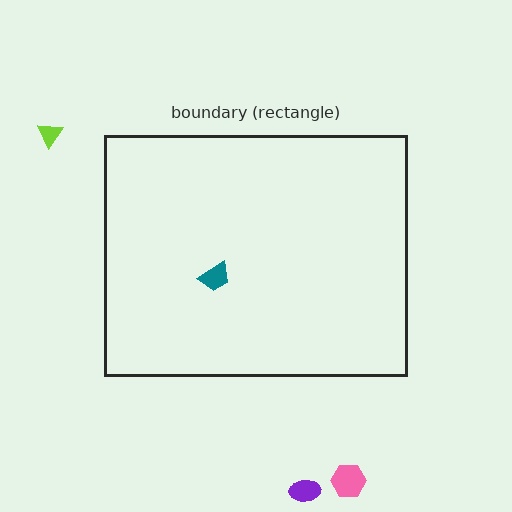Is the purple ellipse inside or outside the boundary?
Outside.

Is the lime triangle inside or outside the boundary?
Outside.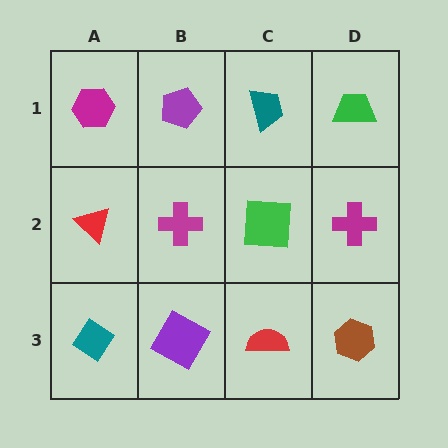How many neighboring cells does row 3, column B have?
3.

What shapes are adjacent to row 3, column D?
A magenta cross (row 2, column D), a red semicircle (row 3, column C).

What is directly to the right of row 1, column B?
A teal trapezoid.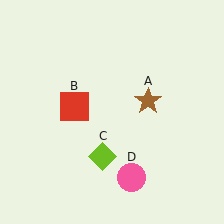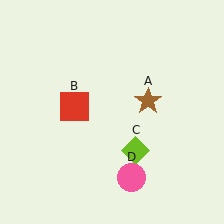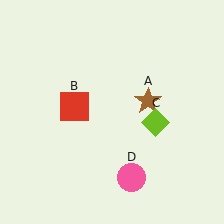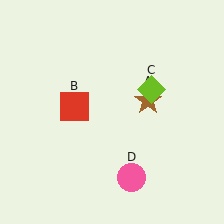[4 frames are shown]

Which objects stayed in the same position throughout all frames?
Brown star (object A) and red square (object B) and pink circle (object D) remained stationary.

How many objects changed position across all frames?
1 object changed position: lime diamond (object C).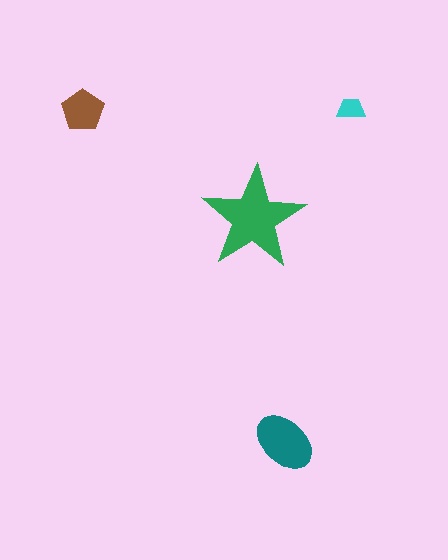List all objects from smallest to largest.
The cyan trapezoid, the brown pentagon, the teal ellipse, the green star.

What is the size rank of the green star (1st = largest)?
1st.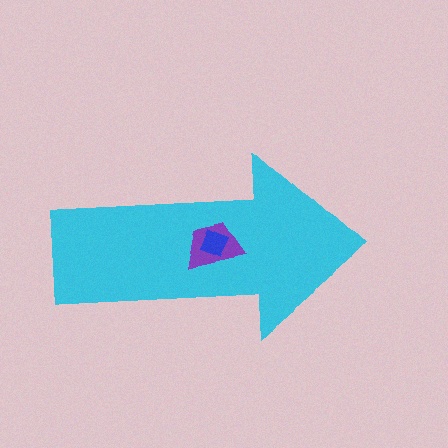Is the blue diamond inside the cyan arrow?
Yes.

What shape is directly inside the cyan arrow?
The purple trapezoid.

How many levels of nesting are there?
3.